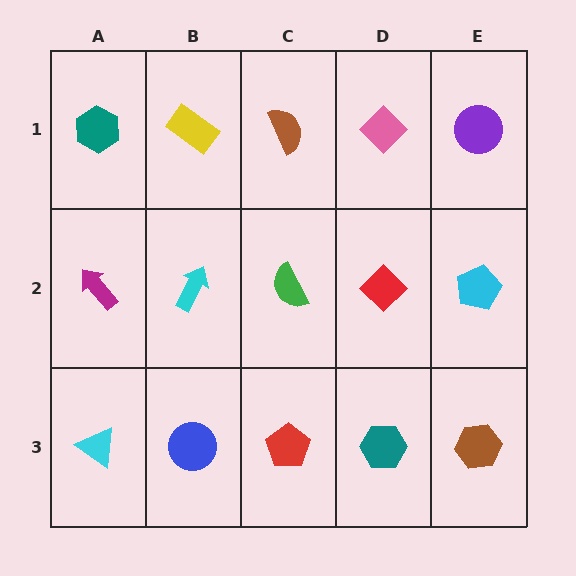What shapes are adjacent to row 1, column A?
A magenta arrow (row 2, column A), a yellow rectangle (row 1, column B).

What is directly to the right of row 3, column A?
A blue circle.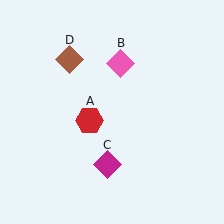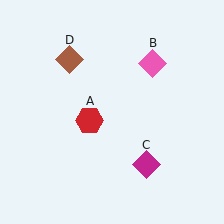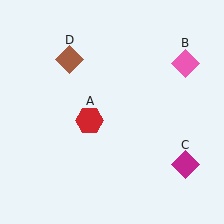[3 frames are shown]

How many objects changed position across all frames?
2 objects changed position: pink diamond (object B), magenta diamond (object C).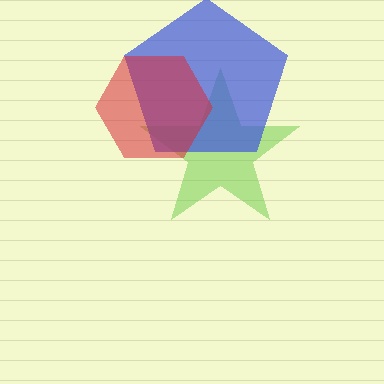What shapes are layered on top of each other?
The layered shapes are: a lime star, a blue pentagon, a red hexagon.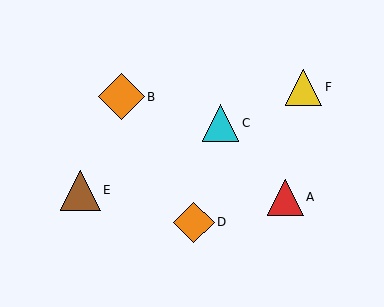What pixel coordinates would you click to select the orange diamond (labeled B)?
Click at (121, 97) to select the orange diamond B.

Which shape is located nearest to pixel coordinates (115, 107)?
The orange diamond (labeled B) at (121, 97) is nearest to that location.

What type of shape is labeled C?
Shape C is a cyan triangle.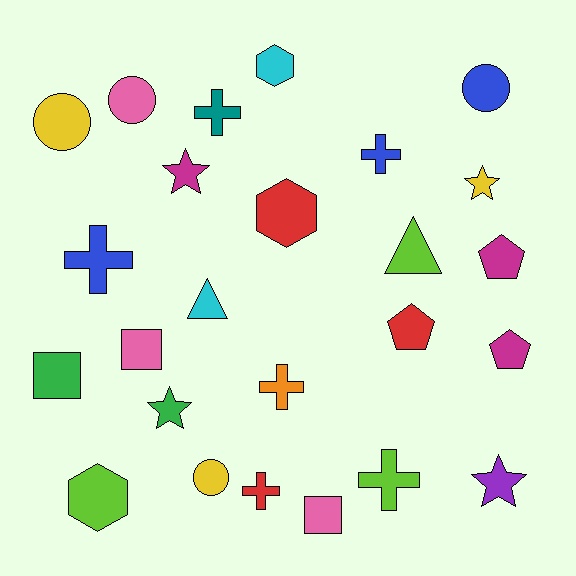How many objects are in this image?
There are 25 objects.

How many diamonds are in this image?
There are no diamonds.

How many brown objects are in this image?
There are no brown objects.